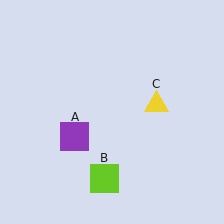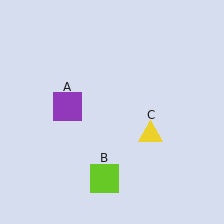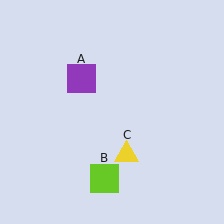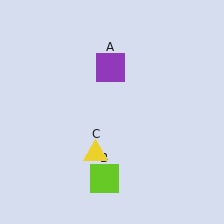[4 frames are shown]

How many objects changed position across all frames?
2 objects changed position: purple square (object A), yellow triangle (object C).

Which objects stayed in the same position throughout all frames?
Lime square (object B) remained stationary.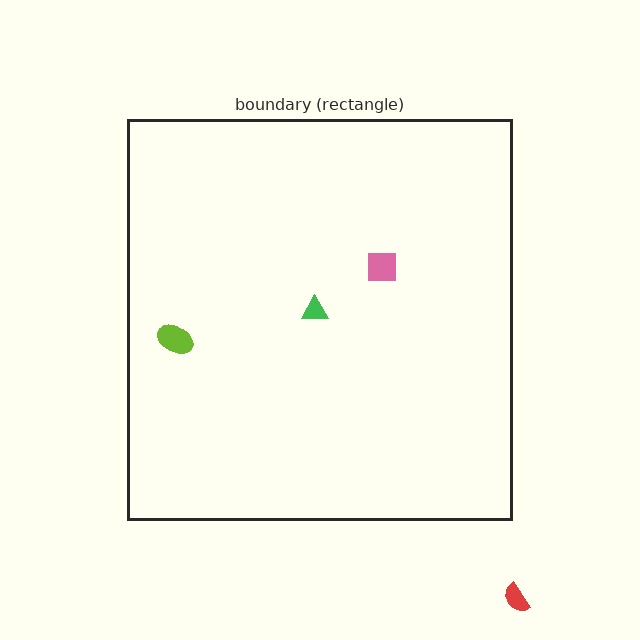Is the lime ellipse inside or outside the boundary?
Inside.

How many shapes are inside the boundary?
3 inside, 1 outside.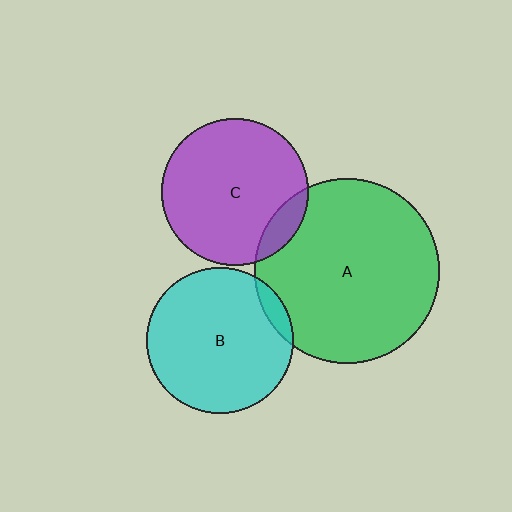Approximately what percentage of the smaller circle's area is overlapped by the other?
Approximately 10%.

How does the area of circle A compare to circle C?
Approximately 1.6 times.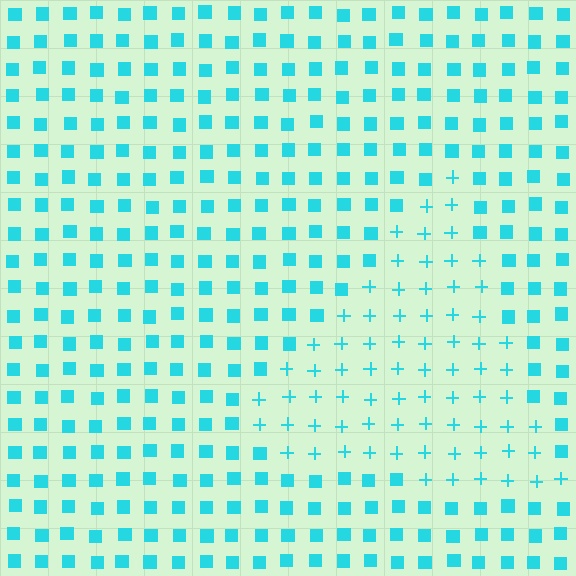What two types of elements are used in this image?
The image uses plus signs inside the triangle region and squares outside it.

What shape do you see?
I see a triangle.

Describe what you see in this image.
The image is filled with small cyan elements arranged in a uniform grid. A triangle-shaped region contains plus signs, while the surrounding area contains squares. The boundary is defined purely by the change in element shape.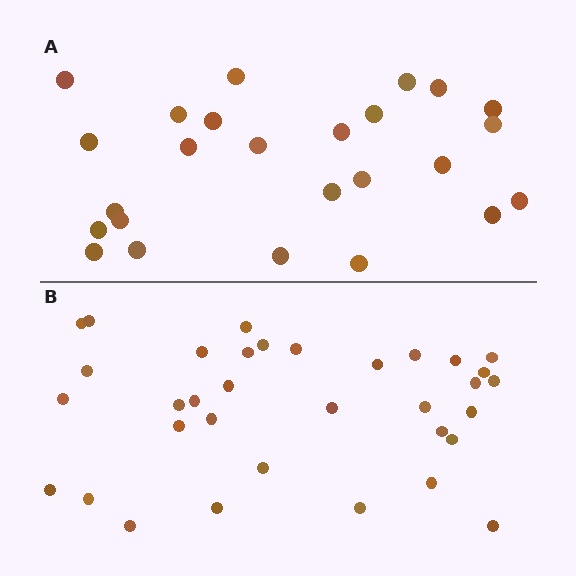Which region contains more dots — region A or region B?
Region B (the bottom region) has more dots.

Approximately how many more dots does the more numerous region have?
Region B has roughly 8 or so more dots than region A.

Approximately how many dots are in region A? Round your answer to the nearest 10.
About 20 dots. (The exact count is 25, which rounds to 20.)